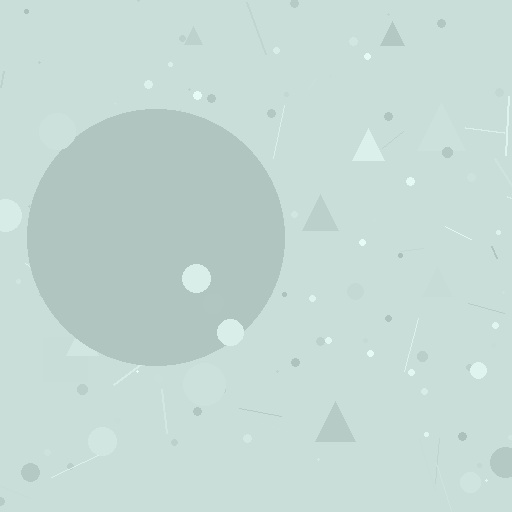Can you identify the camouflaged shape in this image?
The camouflaged shape is a circle.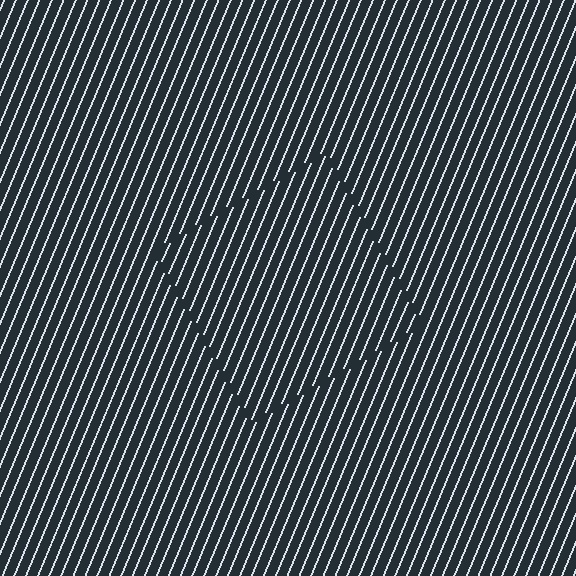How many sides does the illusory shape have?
4 sides — the line-ends trace a square.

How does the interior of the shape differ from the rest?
The interior of the shape contains the same grating, shifted by half a period — the contour is defined by the phase discontinuity where line-ends from the inner and outer gratings abut.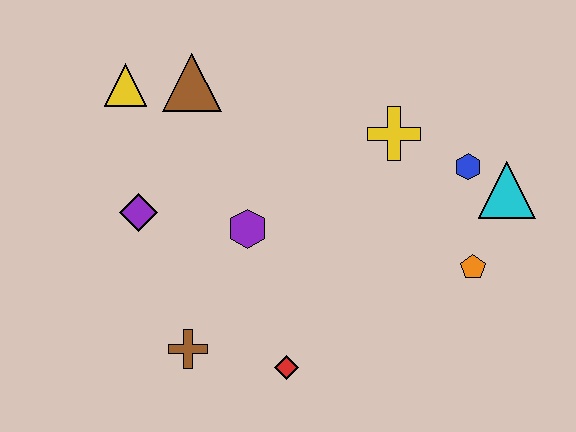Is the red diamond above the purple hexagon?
No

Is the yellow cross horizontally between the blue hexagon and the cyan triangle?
No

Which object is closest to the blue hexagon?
The cyan triangle is closest to the blue hexagon.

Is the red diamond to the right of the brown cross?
Yes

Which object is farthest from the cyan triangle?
The yellow triangle is farthest from the cyan triangle.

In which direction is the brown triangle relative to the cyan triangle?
The brown triangle is to the left of the cyan triangle.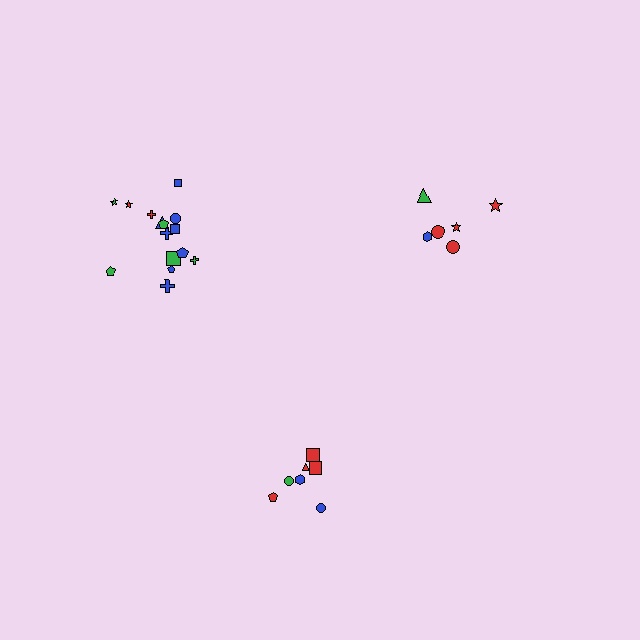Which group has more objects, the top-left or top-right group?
The top-left group.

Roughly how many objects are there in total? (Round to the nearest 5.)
Roughly 30 objects in total.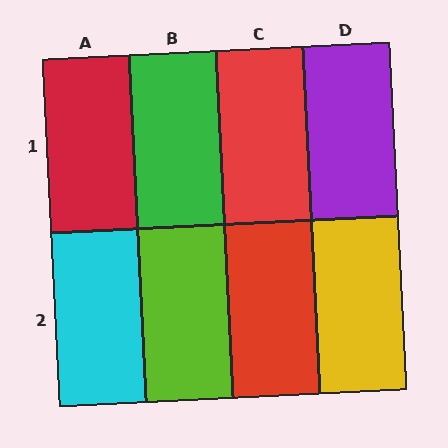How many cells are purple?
1 cell is purple.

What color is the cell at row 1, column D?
Purple.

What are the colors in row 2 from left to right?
Cyan, lime, red, yellow.